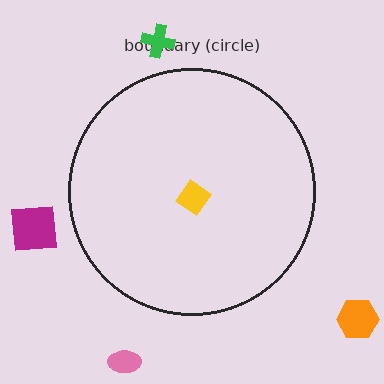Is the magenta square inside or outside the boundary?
Outside.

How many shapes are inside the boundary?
1 inside, 4 outside.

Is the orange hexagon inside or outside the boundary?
Outside.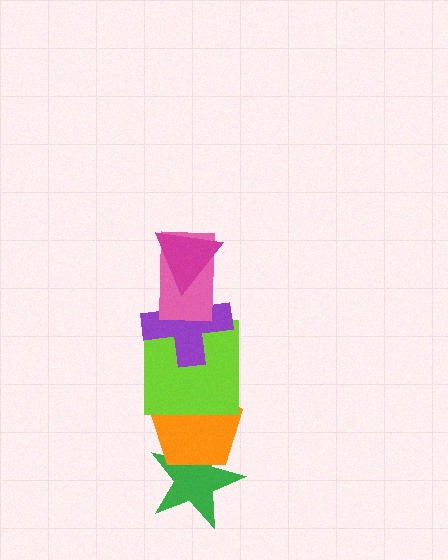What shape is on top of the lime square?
The purple cross is on top of the lime square.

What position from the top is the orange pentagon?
The orange pentagon is 5th from the top.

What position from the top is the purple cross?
The purple cross is 3rd from the top.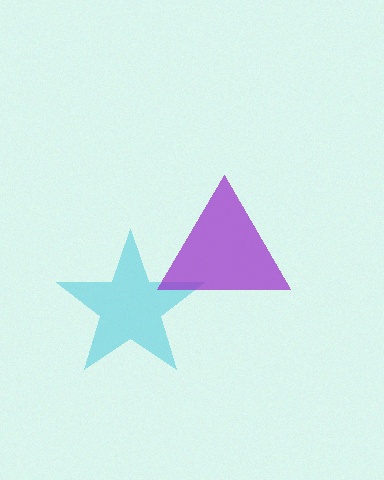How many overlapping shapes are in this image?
There are 2 overlapping shapes in the image.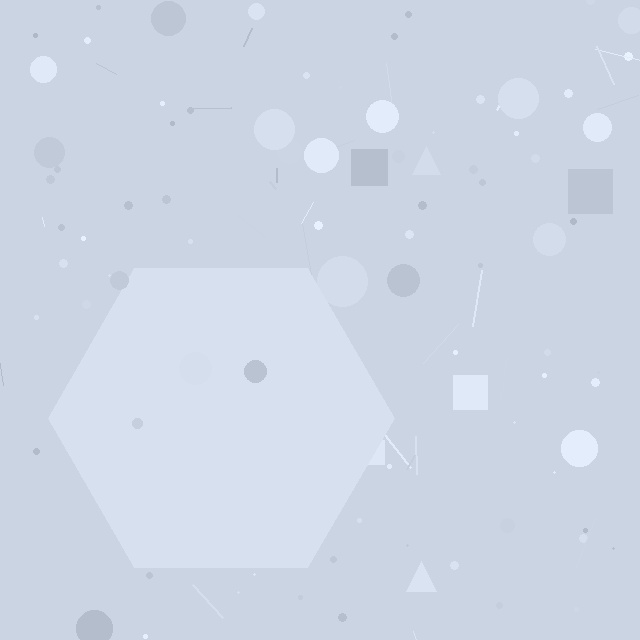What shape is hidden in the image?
A hexagon is hidden in the image.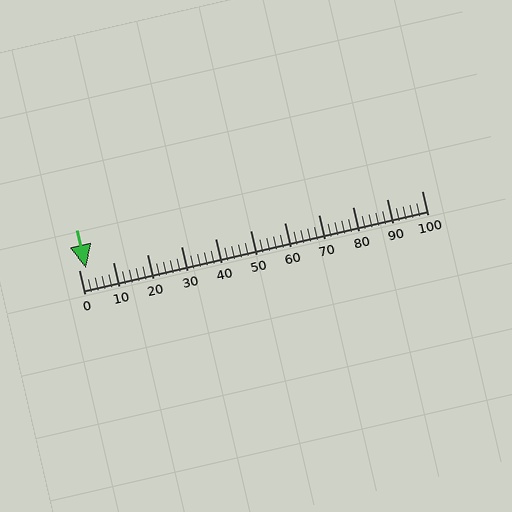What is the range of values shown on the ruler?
The ruler shows values from 0 to 100.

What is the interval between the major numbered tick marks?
The major tick marks are spaced 10 units apart.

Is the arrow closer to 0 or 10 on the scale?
The arrow is closer to 0.